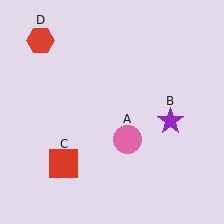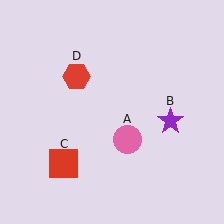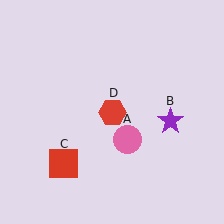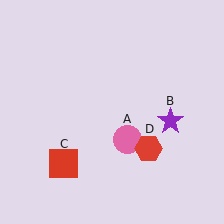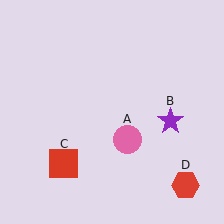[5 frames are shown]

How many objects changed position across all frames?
1 object changed position: red hexagon (object D).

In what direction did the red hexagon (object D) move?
The red hexagon (object D) moved down and to the right.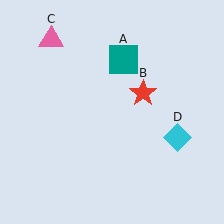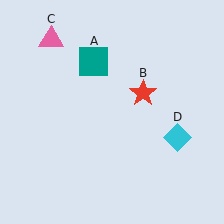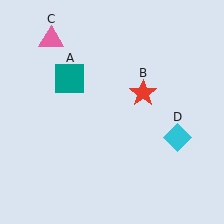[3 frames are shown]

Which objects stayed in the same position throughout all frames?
Red star (object B) and pink triangle (object C) and cyan diamond (object D) remained stationary.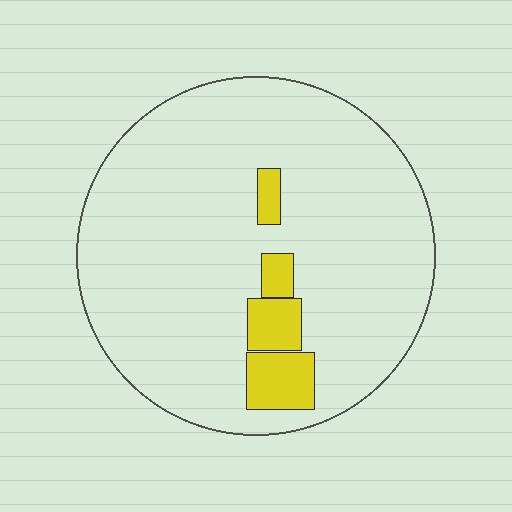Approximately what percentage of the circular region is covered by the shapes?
Approximately 10%.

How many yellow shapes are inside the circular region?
4.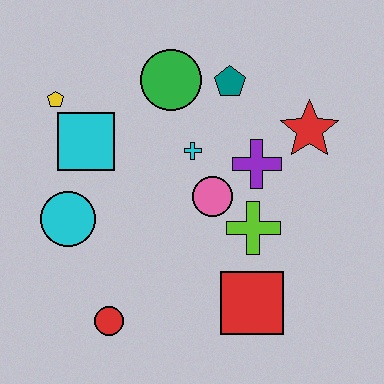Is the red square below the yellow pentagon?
Yes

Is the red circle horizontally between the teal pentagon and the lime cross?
No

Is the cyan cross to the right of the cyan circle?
Yes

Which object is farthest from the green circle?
The red circle is farthest from the green circle.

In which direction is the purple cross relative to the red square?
The purple cross is above the red square.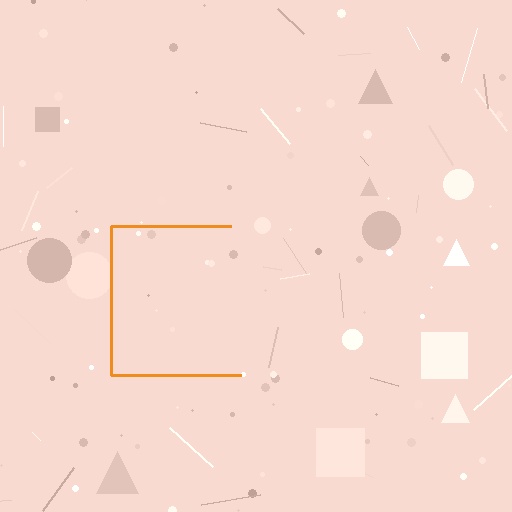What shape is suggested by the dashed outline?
The dashed outline suggests a square.